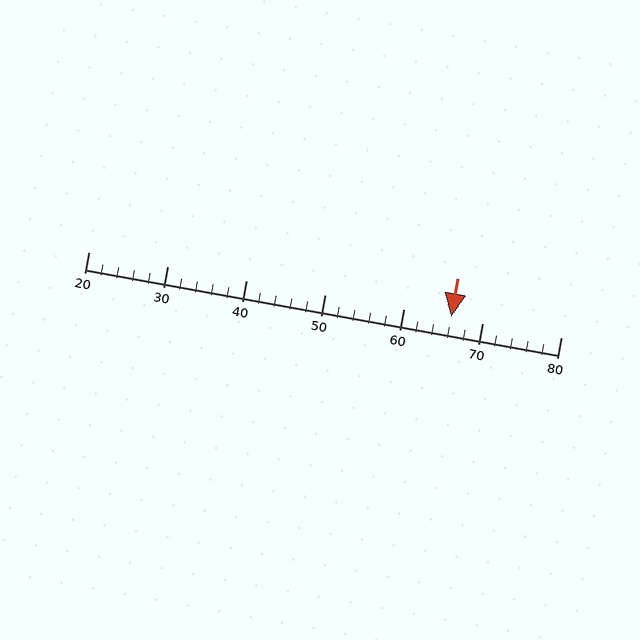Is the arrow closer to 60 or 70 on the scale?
The arrow is closer to 70.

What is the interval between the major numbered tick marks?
The major tick marks are spaced 10 units apart.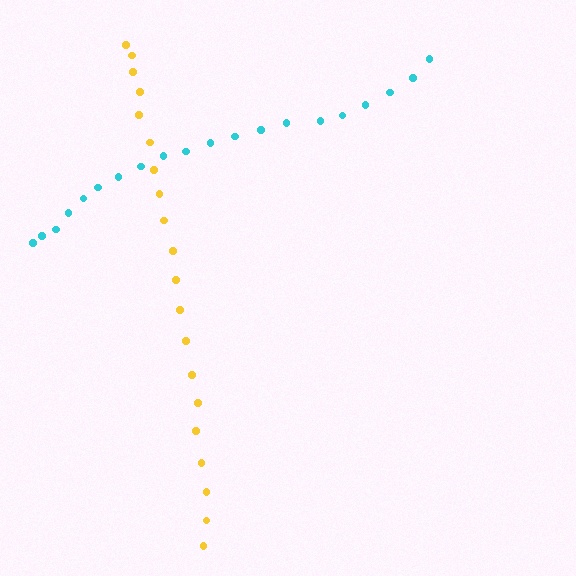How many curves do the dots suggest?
There are 2 distinct paths.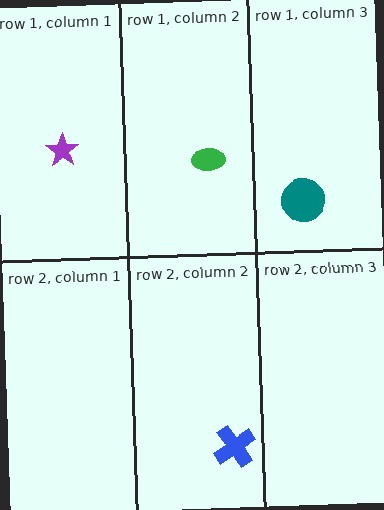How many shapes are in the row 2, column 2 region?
1.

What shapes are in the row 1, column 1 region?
The purple star.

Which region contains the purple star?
The row 1, column 1 region.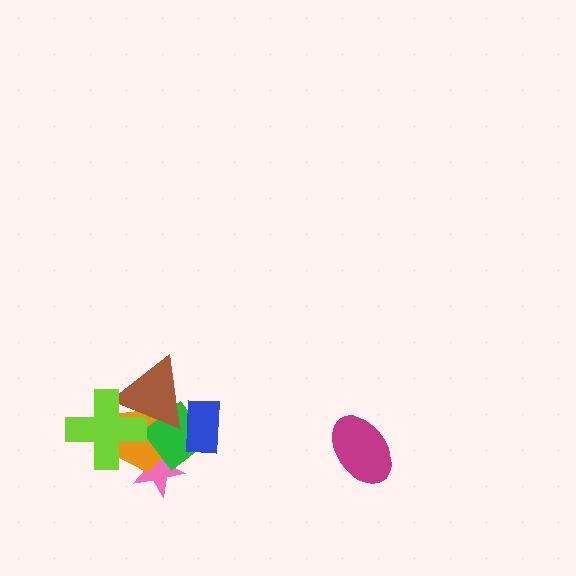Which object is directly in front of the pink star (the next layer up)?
The orange pentagon is directly in front of the pink star.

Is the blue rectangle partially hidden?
No, no other shape covers it.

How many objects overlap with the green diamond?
4 objects overlap with the green diamond.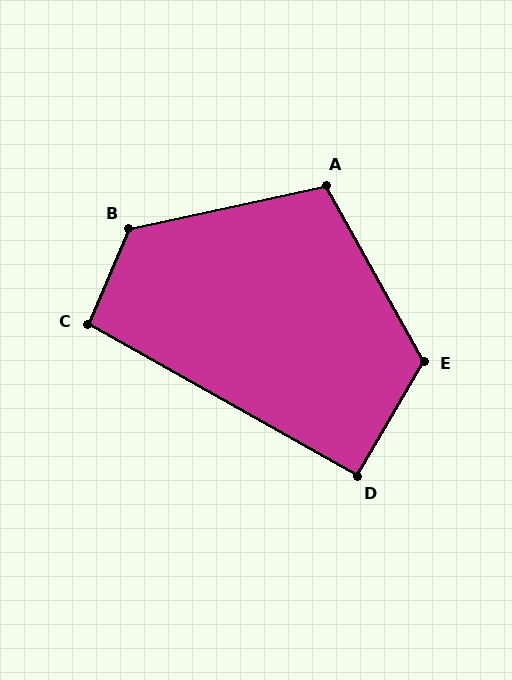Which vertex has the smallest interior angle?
D, at approximately 91 degrees.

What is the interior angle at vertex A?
Approximately 107 degrees (obtuse).